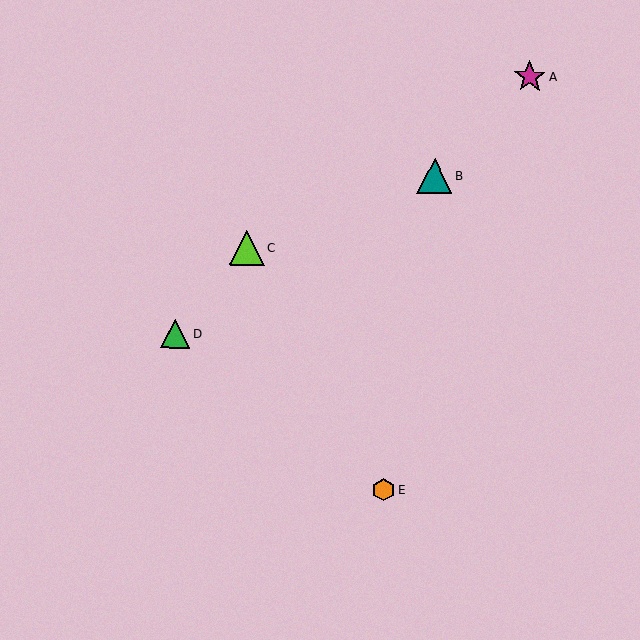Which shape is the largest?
The lime triangle (labeled C) is the largest.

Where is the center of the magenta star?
The center of the magenta star is at (530, 77).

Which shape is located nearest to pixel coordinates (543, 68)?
The magenta star (labeled A) at (530, 77) is nearest to that location.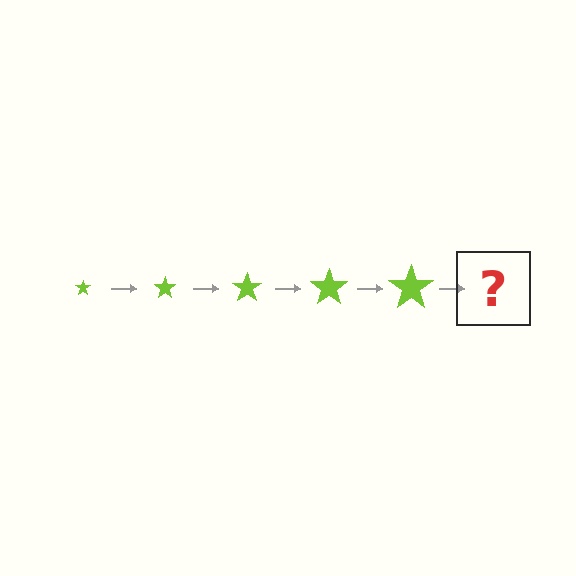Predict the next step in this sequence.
The next step is a lime star, larger than the previous one.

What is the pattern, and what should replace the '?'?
The pattern is that the star gets progressively larger each step. The '?' should be a lime star, larger than the previous one.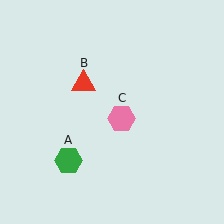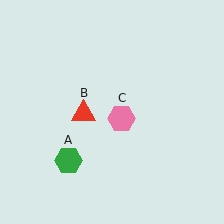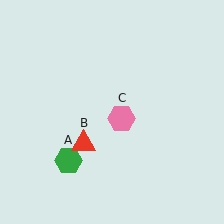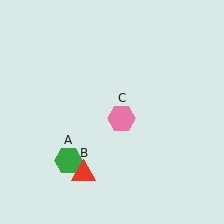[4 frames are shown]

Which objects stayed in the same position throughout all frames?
Green hexagon (object A) and pink hexagon (object C) remained stationary.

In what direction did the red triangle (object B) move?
The red triangle (object B) moved down.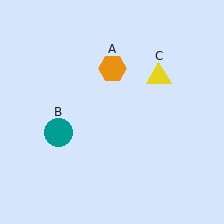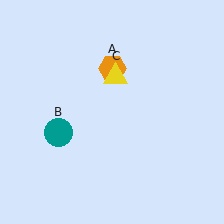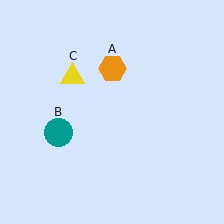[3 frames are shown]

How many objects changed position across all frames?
1 object changed position: yellow triangle (object C).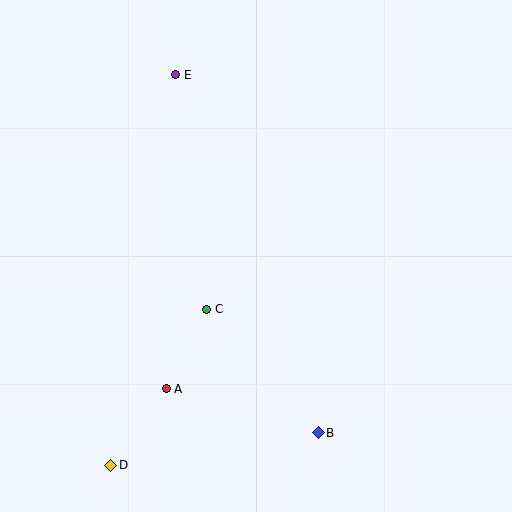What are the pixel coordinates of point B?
Point B is at (318, 433).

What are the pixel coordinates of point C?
Point C is at (207, 309).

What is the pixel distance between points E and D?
The distance between E and D is 396 pixels.